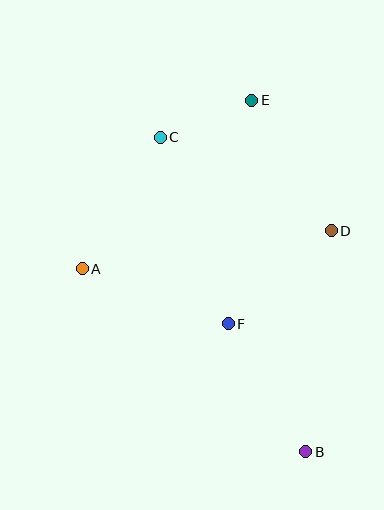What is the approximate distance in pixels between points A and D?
The distance between A and D is approximately 252 pixels.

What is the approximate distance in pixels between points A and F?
The distance between A and F is approximately 156 pixels.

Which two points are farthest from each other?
Points B and E are farthest from each other.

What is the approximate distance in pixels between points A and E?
The distance between A and E is approximately 239 pixels.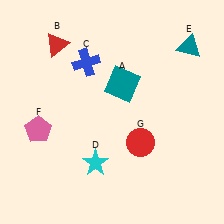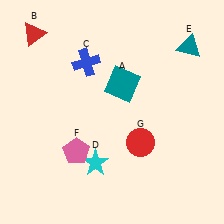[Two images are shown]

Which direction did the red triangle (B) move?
The red triangle (B) moved left.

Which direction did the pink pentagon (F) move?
The pink pentagon (F) moved right.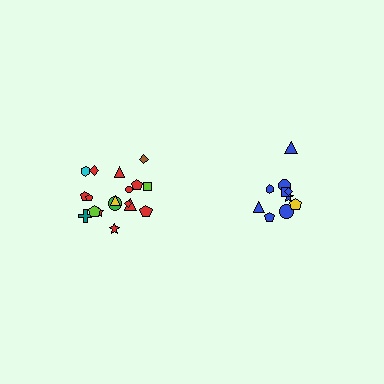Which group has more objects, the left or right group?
The left group.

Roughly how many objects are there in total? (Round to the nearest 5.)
Roughly 30 objects in total.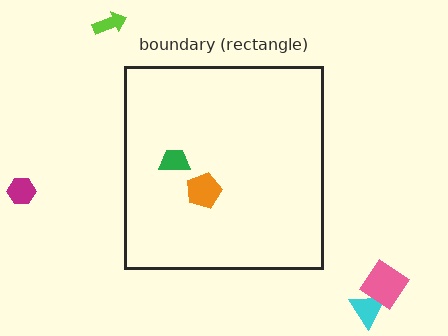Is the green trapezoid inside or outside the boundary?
Inside.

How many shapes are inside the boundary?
2 inside, 4 outside.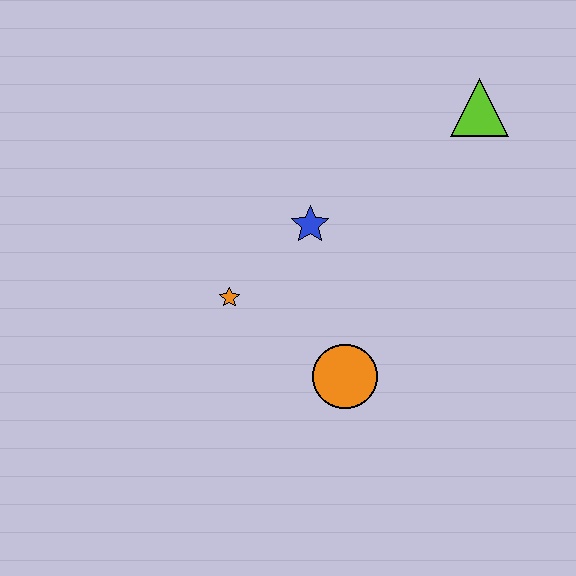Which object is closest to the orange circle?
The orange star is closest to the orange circle.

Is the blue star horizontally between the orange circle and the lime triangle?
No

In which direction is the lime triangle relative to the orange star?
The lime triangle is to the right of the orange star.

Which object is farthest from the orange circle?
The lime triangle is farthest from the orange circle.